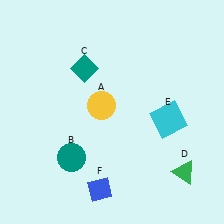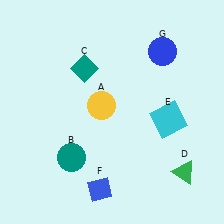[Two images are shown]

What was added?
A blue circle (G) was added in Image 2.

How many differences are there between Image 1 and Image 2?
There is 1 difference between the two images.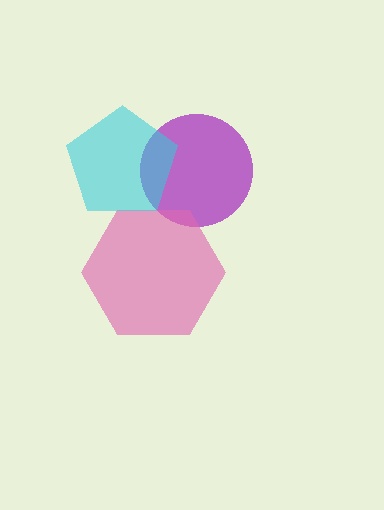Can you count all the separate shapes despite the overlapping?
Yes, there are 3 separate shapes.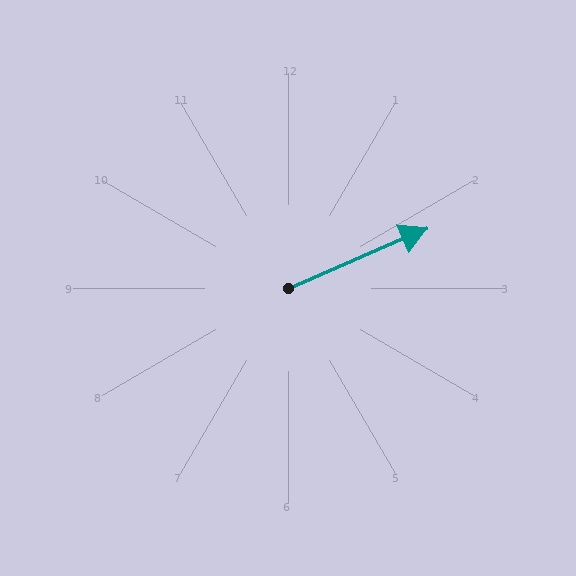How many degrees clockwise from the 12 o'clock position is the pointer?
Approximately 67 degrees.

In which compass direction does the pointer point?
Northeast.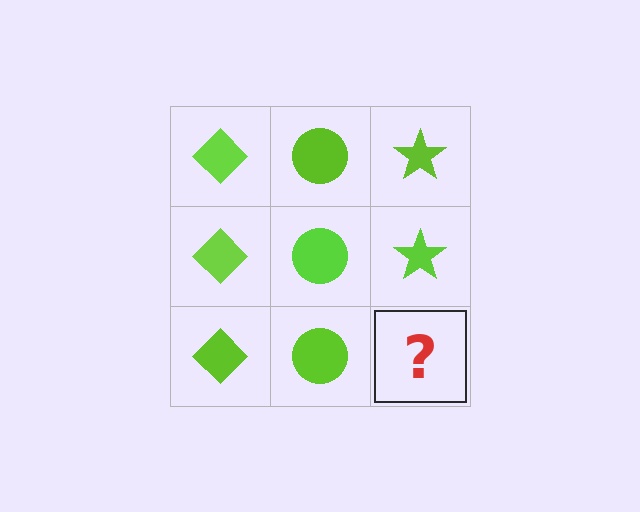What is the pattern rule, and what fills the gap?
The rule is that each column has a consistent shape. The gap should be filled with a lime star.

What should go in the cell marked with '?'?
The missing cell should contain a lime star.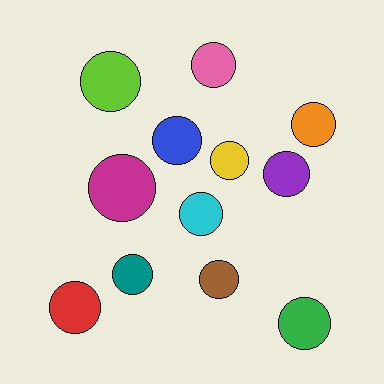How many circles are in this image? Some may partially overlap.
There are 12 circles.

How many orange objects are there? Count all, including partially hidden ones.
There is 1 orange object.